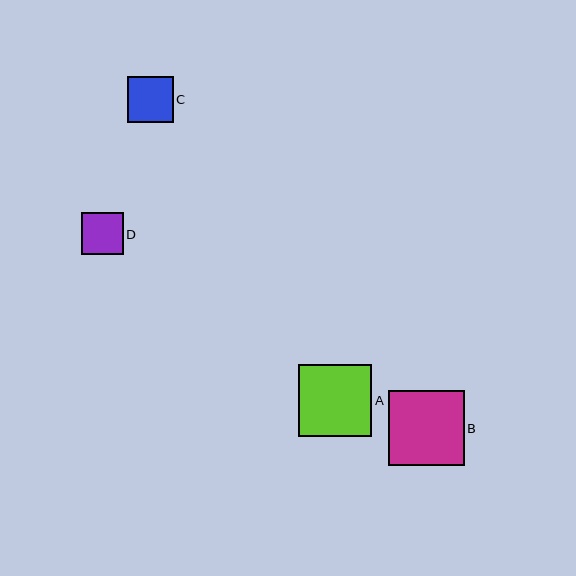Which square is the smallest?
Square D is the smallest with a size of approximately 42 pixels.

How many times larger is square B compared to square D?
Square B is approximately 1.8 times the size of square D.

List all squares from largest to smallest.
From largest to smallest: B, A, C, D.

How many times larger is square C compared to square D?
Square C is approximately 1.1 times the size of square D.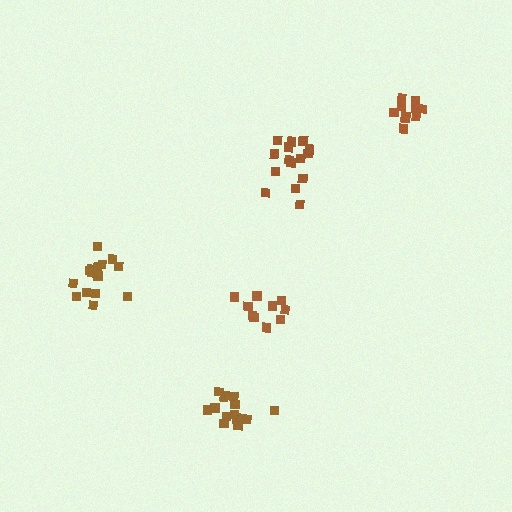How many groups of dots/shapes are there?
There are 5 groups.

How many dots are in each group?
Group 1: 15 dots, Group 2: 10 dots, Group 3: 15 dots, Group 4: 11 dots, Group 5: 15 dots (66 total).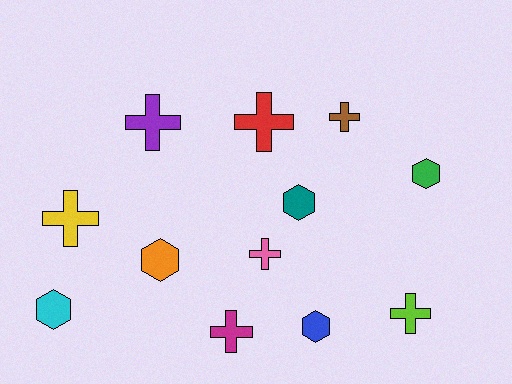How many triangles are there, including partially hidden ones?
There are no triangles.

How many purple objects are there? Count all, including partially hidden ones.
There is 1 purple object.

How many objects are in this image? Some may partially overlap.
There are 12 objects.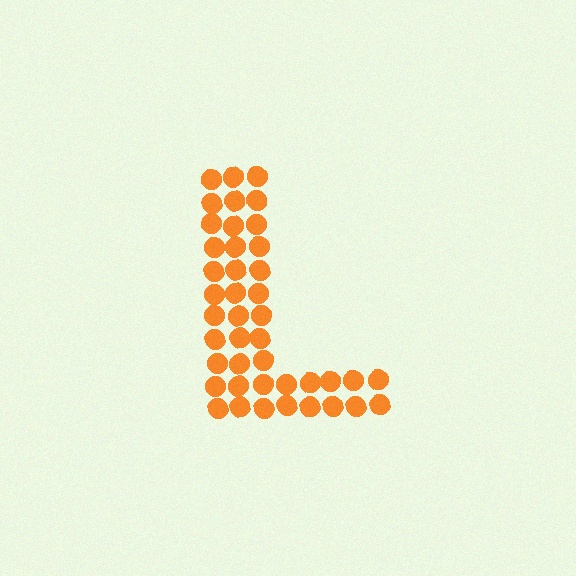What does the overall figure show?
The overall figure shows the letter L.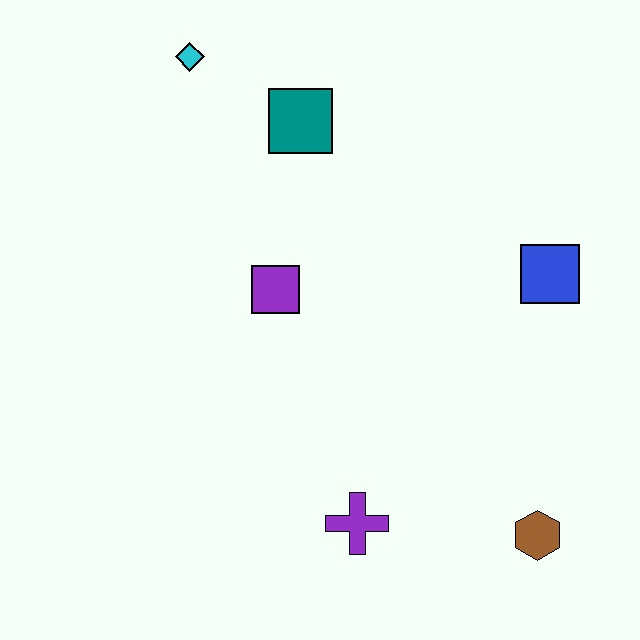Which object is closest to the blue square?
The brown hexagon is closest to the blue square.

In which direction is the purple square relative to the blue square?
The purple square is to the left of the blue square.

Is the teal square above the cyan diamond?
No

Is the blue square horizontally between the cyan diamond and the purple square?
No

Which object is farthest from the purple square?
The brown hexagon is farthest from the purple square.